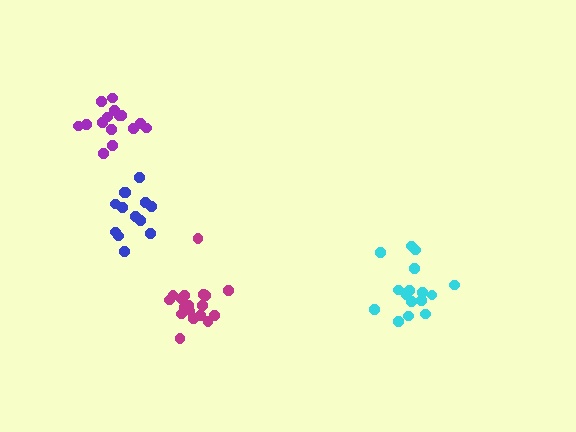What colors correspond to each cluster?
The clusters are colored: purple, blue, magenta, cyan.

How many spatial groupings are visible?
There are 4 spatial groupings.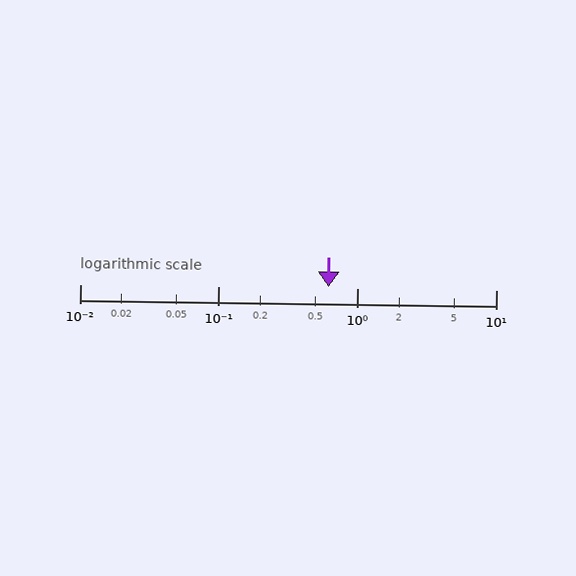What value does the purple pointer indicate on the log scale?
The pointer indicates approximately 0.62.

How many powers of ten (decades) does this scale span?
The scale spans 3 decades, from 0.01 to 10.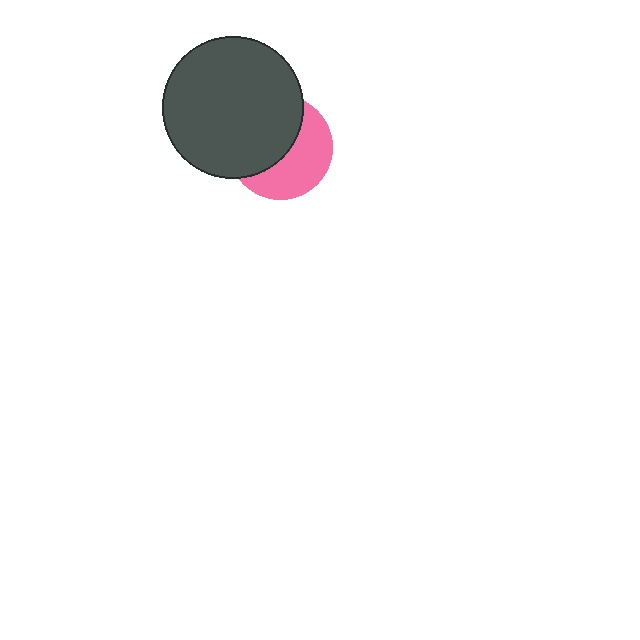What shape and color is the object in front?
The object in front is a dark gray circle.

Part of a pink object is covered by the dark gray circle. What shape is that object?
It is a circle.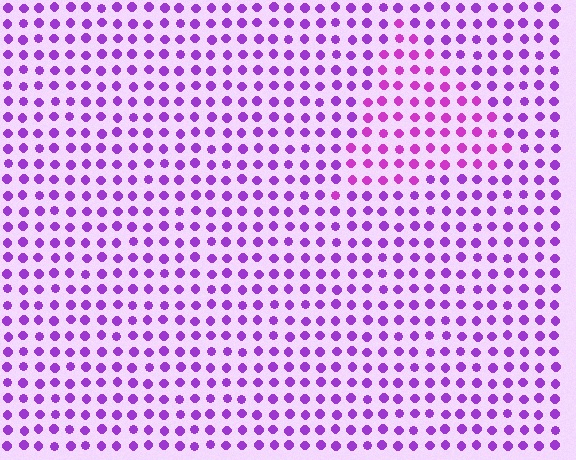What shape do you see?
I see a triangle.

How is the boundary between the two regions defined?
The boundary is defined purely by a slight shift in hue (about 23 degrees). Spacing, size, and orientation are identical on both sides.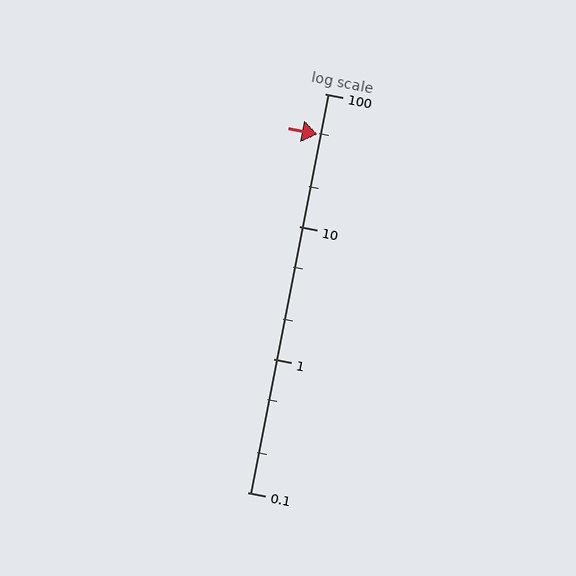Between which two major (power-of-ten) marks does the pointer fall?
The pointer is between 10 and 100.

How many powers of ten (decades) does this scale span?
The scale spans 3 decades, from 0.1 to 100.